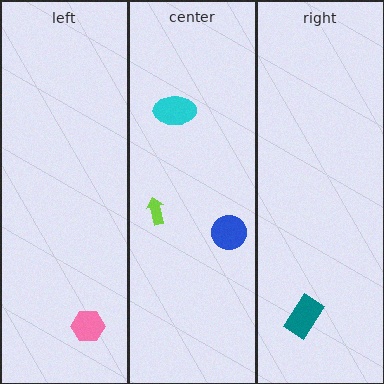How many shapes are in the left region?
1.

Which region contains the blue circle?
The center region.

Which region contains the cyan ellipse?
The center region.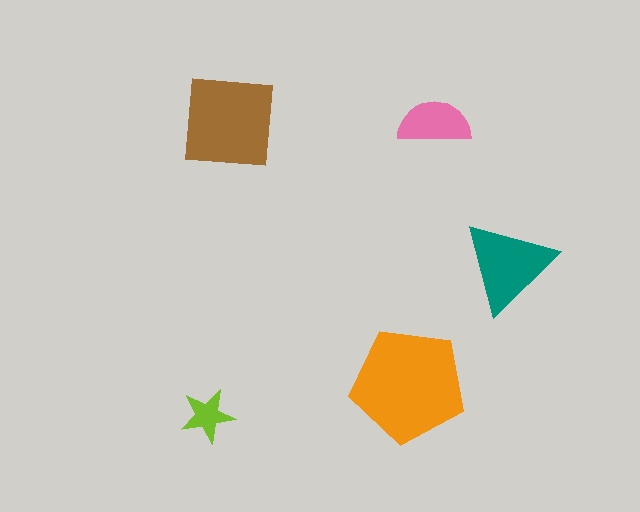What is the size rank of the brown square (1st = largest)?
2nd.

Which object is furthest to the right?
The teal triangle is rightmost.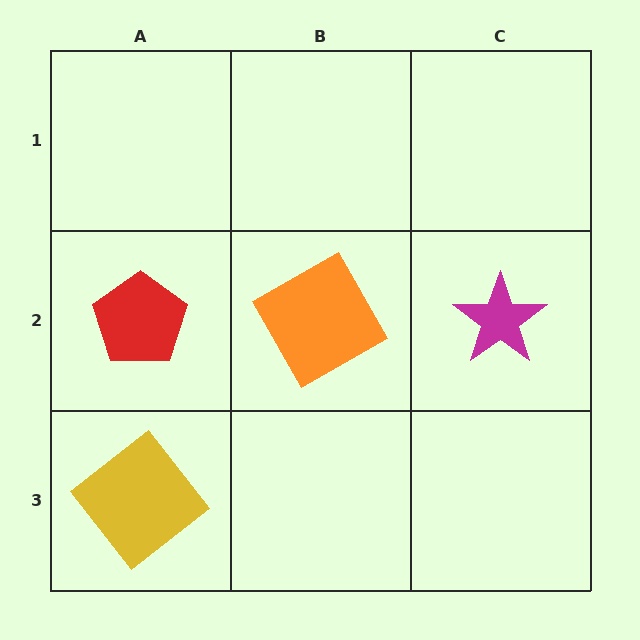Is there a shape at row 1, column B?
No, that cell is empty.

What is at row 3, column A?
A yellow diamond.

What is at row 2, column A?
A red pentagon.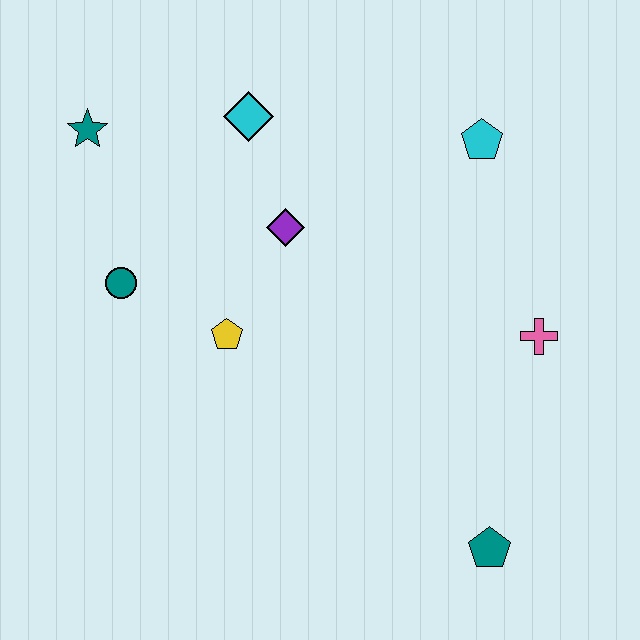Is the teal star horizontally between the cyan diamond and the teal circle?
No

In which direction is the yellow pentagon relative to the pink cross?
The yellow pentagon is to the left of the pink cross.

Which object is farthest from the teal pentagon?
The teal star is farthest from the teal pentagon.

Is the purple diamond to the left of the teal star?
No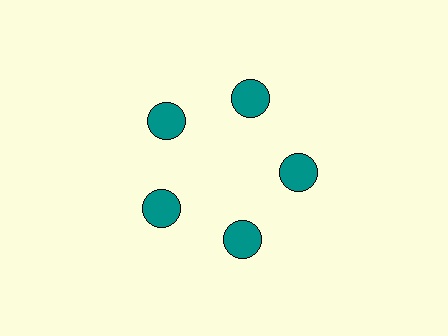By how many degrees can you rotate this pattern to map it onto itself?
The pattern maps onto itself every 72 degrees of rotation.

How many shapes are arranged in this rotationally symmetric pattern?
There are 5 shapes, arranged in 5 groups of 1.